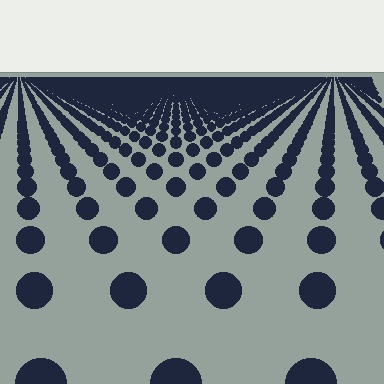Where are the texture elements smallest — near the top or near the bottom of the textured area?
Near the top.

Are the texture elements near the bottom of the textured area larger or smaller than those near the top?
Larger. Near the bottom, elements are closer to the viewer and appear at a bigger on-screen size.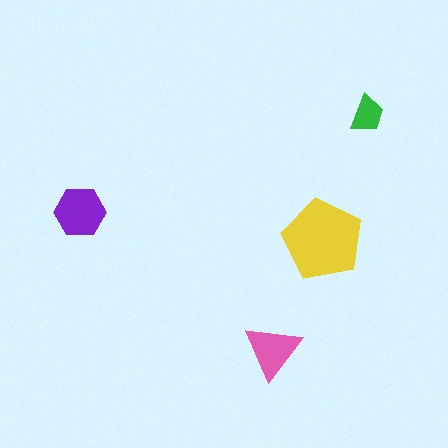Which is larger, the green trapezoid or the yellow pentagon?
The yellow pentagon.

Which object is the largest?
The yellow pentagon.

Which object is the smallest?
The green trapezoid.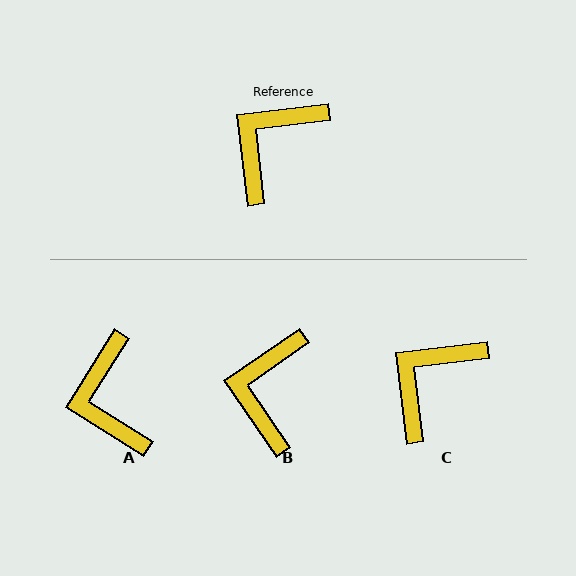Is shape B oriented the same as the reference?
No, it is off by about 28 degrees.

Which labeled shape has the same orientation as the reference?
C.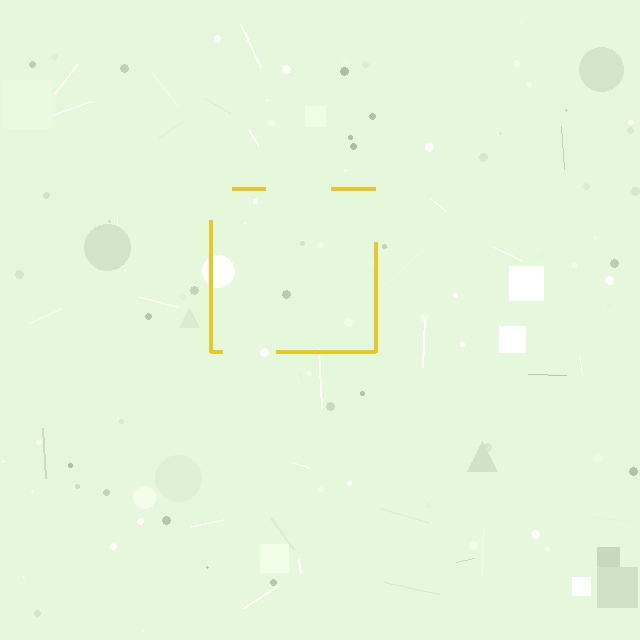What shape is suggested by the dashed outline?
The dashed outline suggests a square.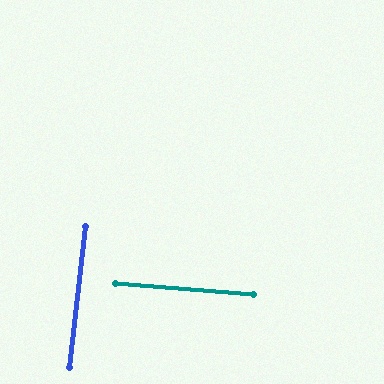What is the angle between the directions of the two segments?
Approximately 88 degrees.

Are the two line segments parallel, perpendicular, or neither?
Perpendicular — they meet at approximately 88°.